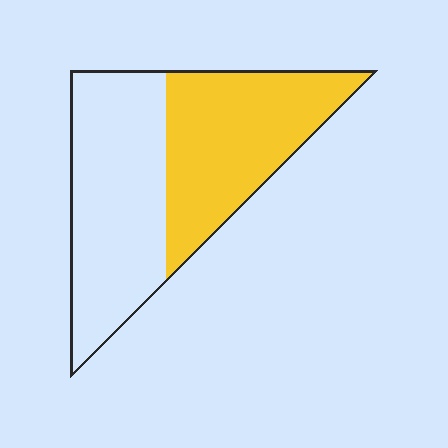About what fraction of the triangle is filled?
About one half (1/2).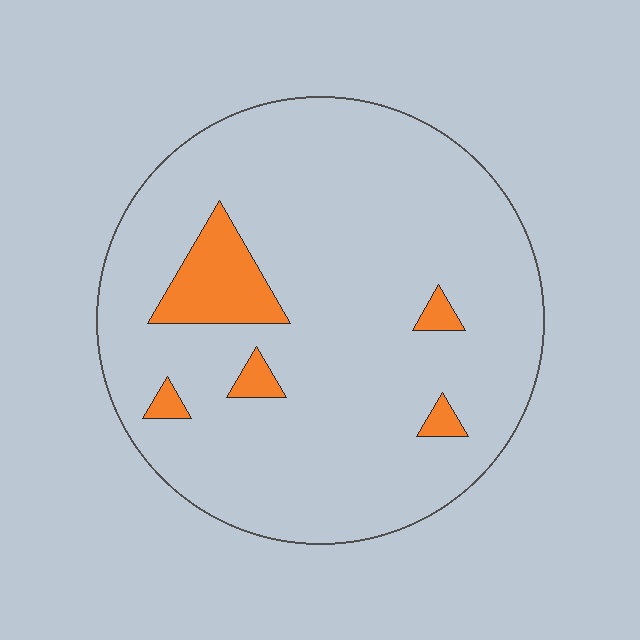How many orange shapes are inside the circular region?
5.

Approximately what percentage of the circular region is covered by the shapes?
Approximately 10%.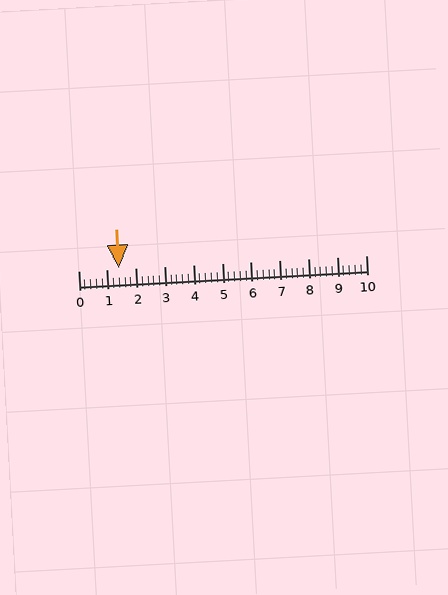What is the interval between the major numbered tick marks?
The major tick marks are spaced 1 units apart.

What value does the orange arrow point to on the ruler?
The orange arrow points to approximately 1.4.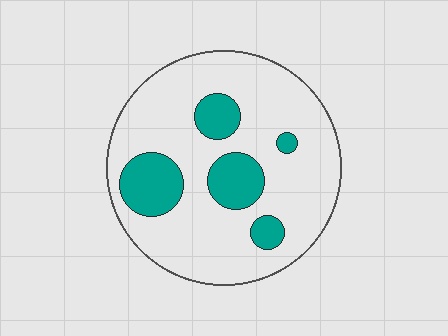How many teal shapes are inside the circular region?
5.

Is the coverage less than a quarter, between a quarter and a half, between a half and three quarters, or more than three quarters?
Less than a quarter.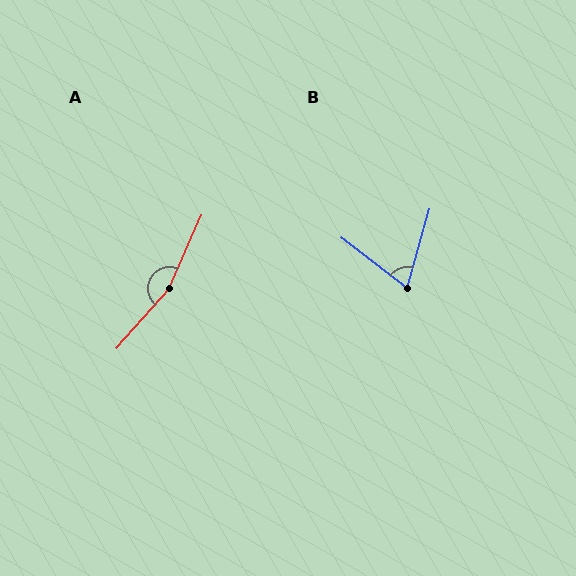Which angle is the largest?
A, at approximately 162 degrees.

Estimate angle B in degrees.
Approximately 68 degrees.